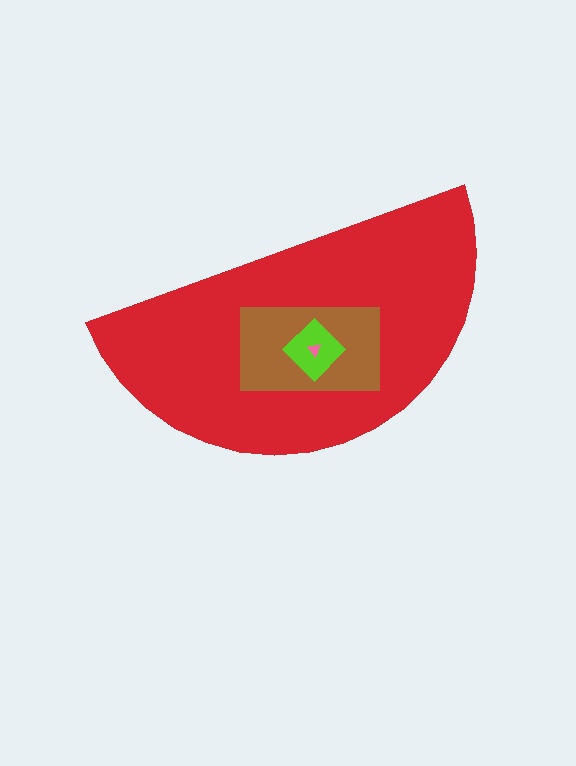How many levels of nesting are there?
4.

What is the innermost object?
The pink triangle.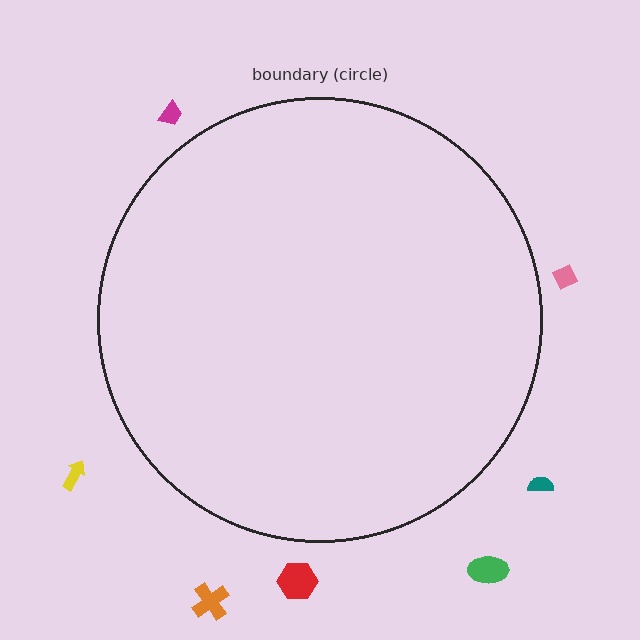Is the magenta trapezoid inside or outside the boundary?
Outside.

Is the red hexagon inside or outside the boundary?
Outside.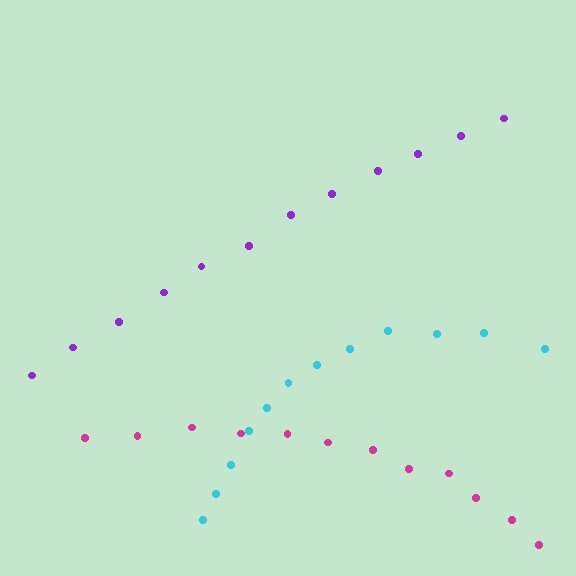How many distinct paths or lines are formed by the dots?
There are 3 distinct paths.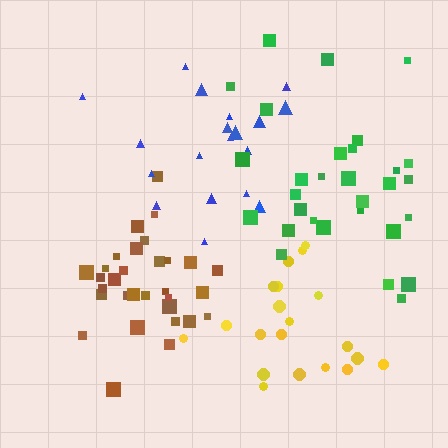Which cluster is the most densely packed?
Brown.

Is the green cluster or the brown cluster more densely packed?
Brown.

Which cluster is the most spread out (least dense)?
Yellow.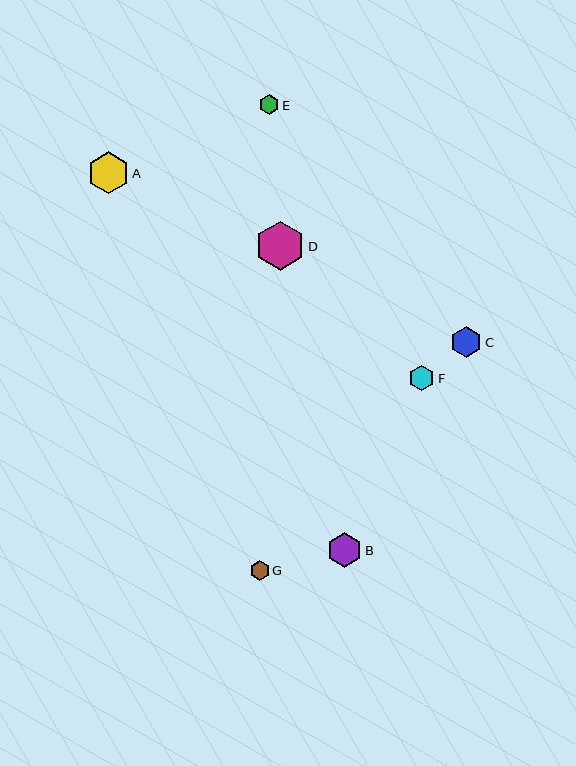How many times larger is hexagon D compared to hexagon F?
Hexagon D is approximately 1.9 times the size of hexagon F.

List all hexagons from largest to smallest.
From largest to smallest: D, A, B, C, F, E, G.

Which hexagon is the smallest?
Hexagon G is the smallest with a size of approximately 19 pixels.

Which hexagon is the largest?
Hexagon D is the largest with a size of approximately 49 pixels.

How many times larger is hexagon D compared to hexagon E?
Hexagon D is approximately 2.5 times the size of hexagon E.